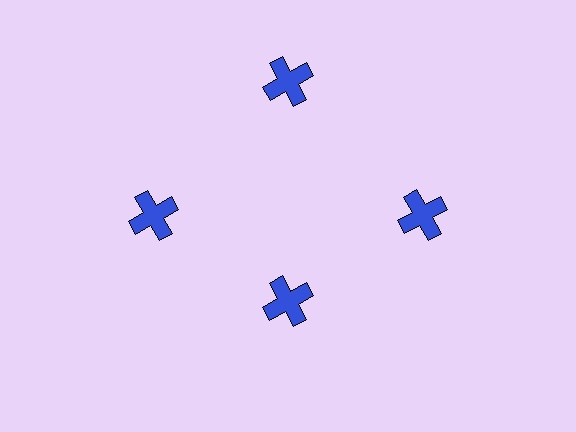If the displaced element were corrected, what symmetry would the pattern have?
It would have 4-fold rotational symmetry — the pattern would map onto itself every 90 degrees.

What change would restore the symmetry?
The symmetry would be restored by moving it outward, back onto the ring so that all 4 crosses sit at equal angles and equal distance from the center.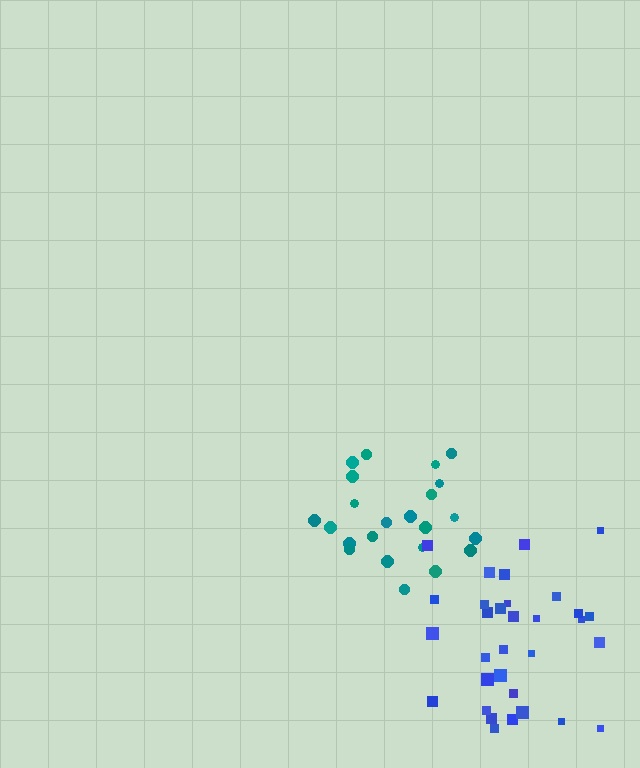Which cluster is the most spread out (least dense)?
Blue.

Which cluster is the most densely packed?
Teal.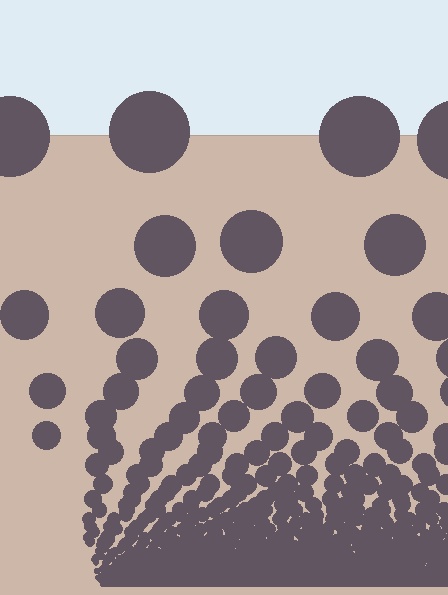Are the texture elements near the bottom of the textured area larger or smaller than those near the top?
Smaller. The gradient is inverted — elements near the bottom are smaller and denser.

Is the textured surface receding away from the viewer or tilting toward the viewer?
The surface appears to tilt toward the viewer. Texture elements get larger and sparser toward the top.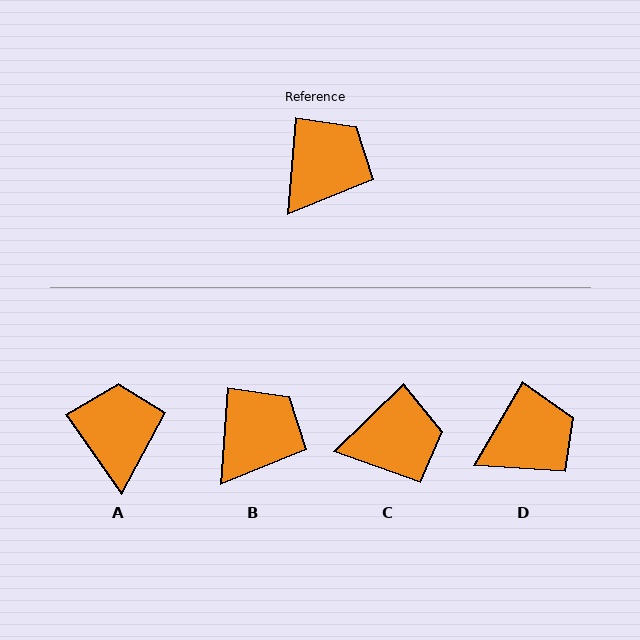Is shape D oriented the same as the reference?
No, it is off by about 26 degrees.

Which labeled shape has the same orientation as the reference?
B.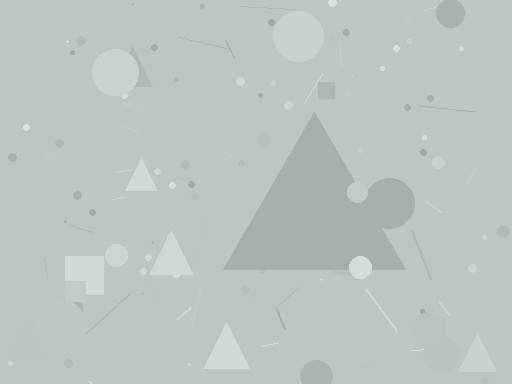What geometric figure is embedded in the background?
A triangle is embedded in the background.